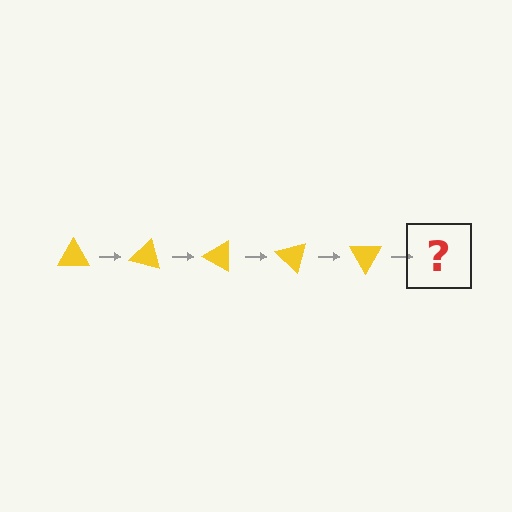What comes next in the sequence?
The next element should be a yellow triangle rotated 75 degrees.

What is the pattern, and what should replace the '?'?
The pattern is that the triangle rotates 15 degrees each step. The '?' should be a yellow triangle rotated 75 degrees.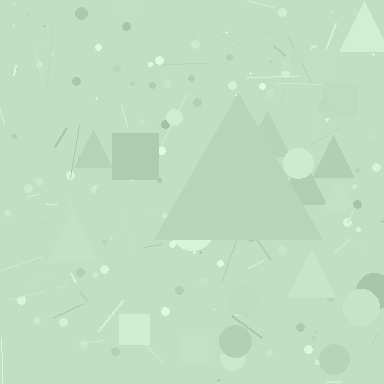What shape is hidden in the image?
A triangle is hidden in the image.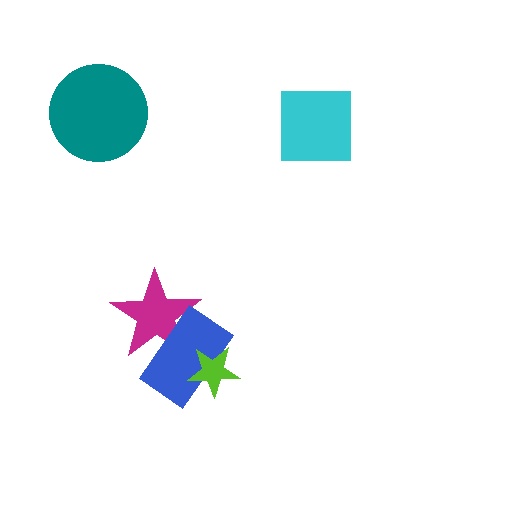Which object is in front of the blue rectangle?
The lime star is in front of the blue rectangle.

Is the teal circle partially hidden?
No, no other shape covers it.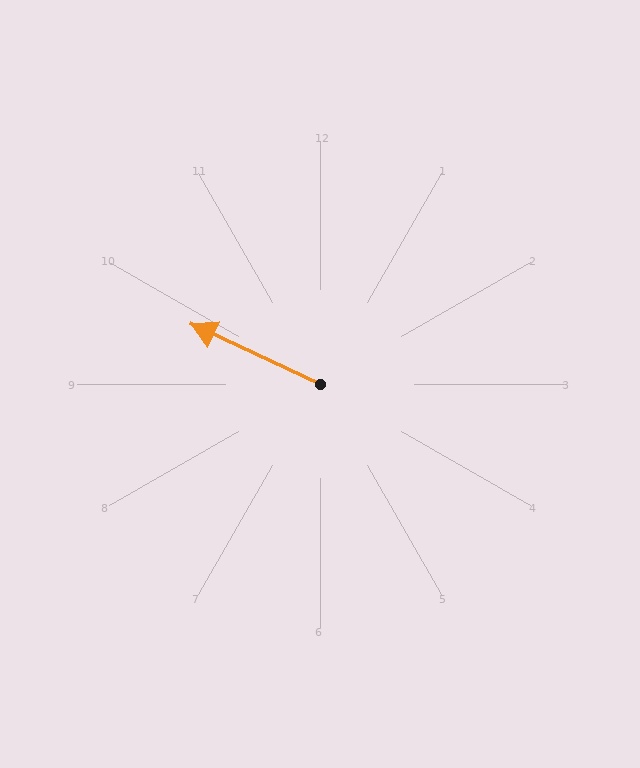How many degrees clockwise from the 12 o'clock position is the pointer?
Approximately 295 degrees.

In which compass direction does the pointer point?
Northwest.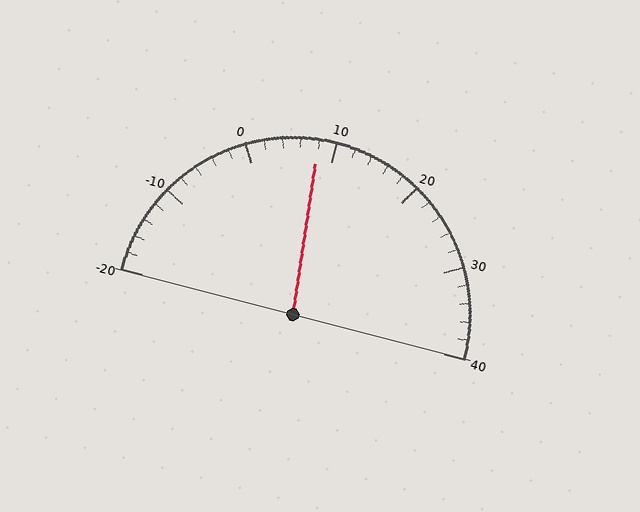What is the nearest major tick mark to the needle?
The nearest major tick mark is 10.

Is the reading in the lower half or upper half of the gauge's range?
The reading is in the lower half of the range (-20 to 40).